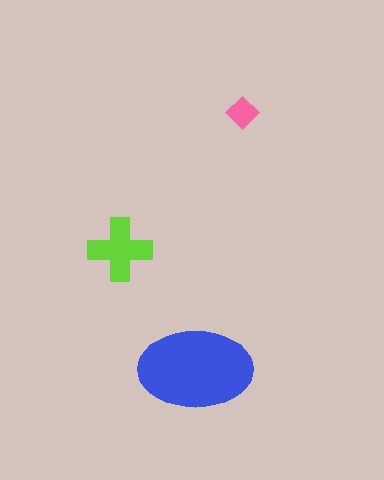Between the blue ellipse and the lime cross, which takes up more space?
The blue ellipse.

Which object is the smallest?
The pink diamond.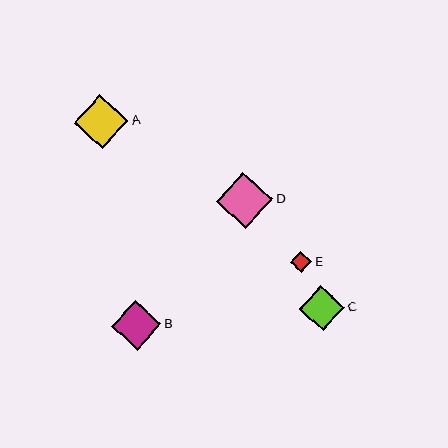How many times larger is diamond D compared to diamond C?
Diamond D is approximately 1.2 times the size of diamond C.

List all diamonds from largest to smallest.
From largest to smallest: D, A, B, C, E.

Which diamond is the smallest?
Diamond E is the smallest with a size of approximately 21 pixels.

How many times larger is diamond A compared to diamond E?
Diamond A is approximately 2.5 times the size of diamond E.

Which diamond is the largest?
Diamond D is the largest with a size of approximately 56 pixels.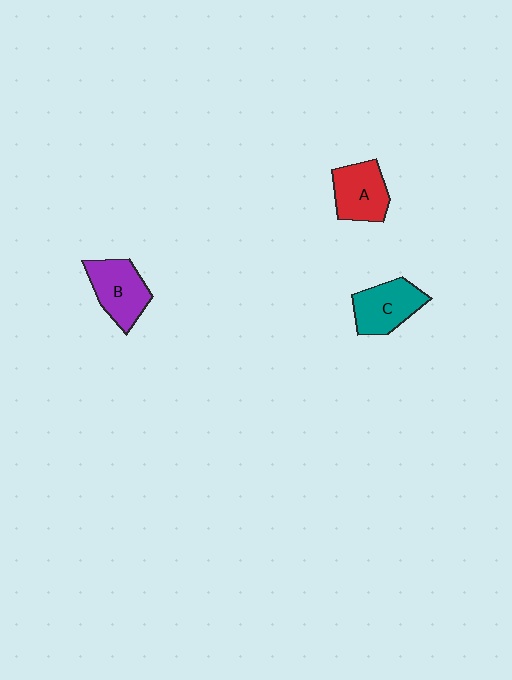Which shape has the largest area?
Shape B (purple).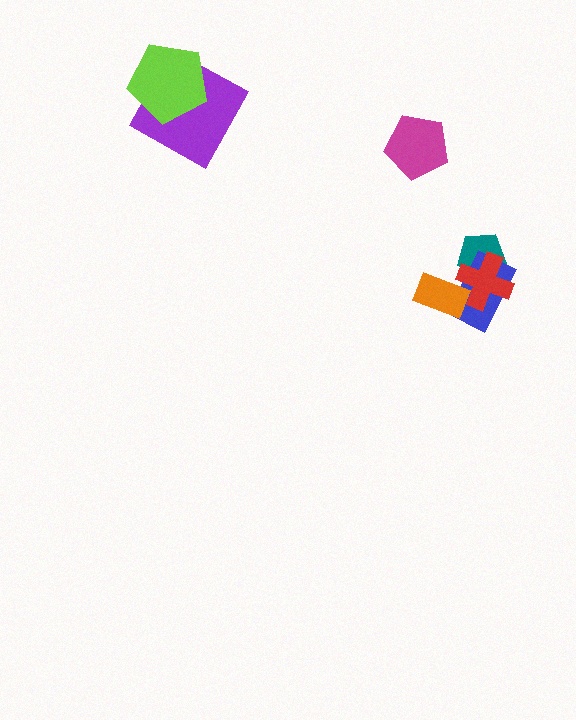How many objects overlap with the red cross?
3 objects overlap with the red cross.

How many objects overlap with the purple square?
1 object overlaps with the purple square.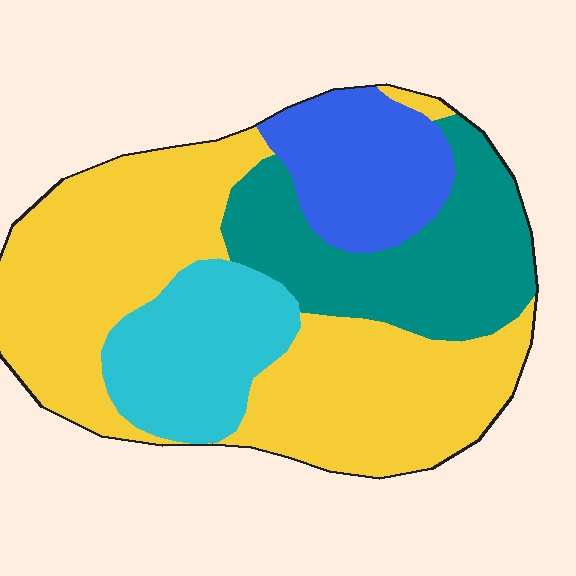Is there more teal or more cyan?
Teal.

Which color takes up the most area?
Yellow, at roughly 50%.